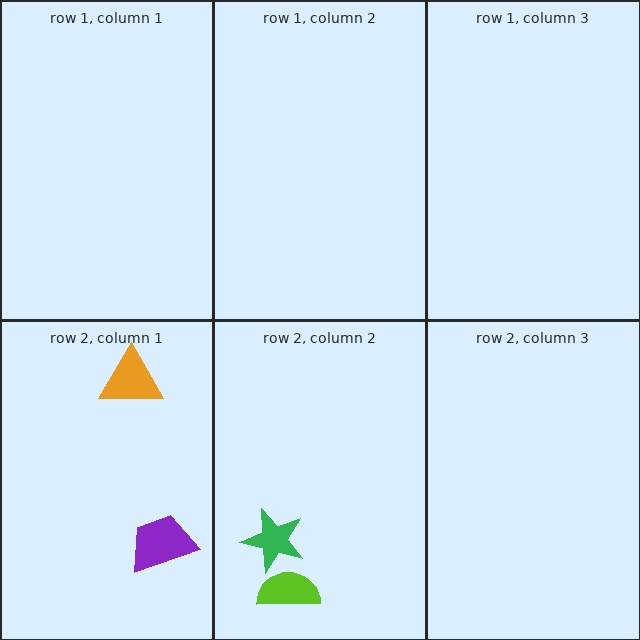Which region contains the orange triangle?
The row 2, column 1 region.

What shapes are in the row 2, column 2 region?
The lime semicircle, the green star.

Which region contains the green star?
The row 2, column 2 region.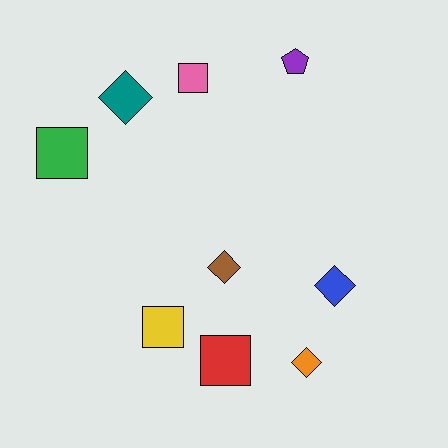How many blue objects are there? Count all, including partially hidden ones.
There is 1 blue object.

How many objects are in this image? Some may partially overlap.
There are 9 objects.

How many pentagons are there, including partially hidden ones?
There is 1 pentagon.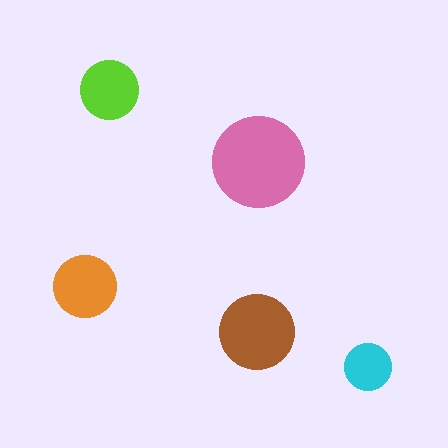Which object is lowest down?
The cyan circle is bottommost.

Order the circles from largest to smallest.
the pink one, the brown one, the orange one, the lime one, the cyan one.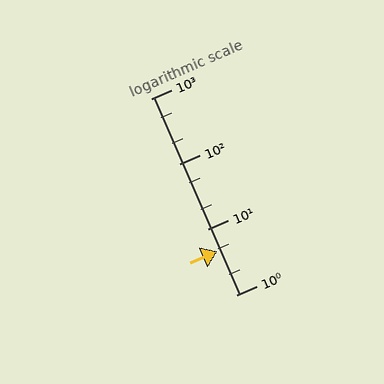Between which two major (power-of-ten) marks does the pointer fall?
The pointer is between 1 and 10.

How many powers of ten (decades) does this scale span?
The scale spans 3 decades, from 1 to 1000.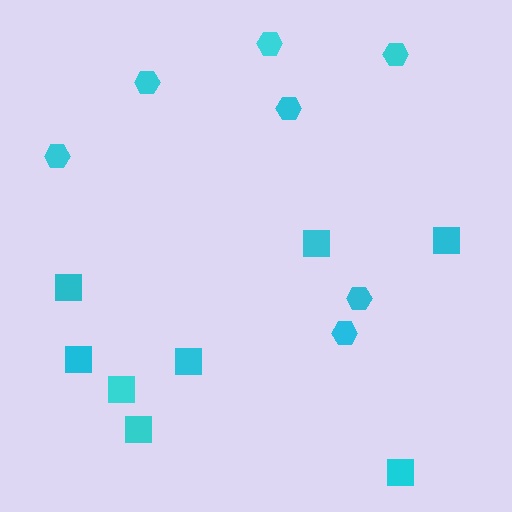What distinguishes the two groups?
There are 2 groups: one group of squares (8) and one group of hexagons (7).